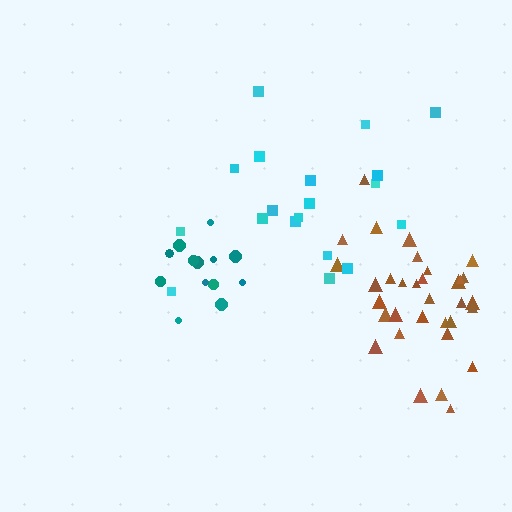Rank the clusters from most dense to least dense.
teal, brown, cyan.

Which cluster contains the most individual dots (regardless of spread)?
Brown (33).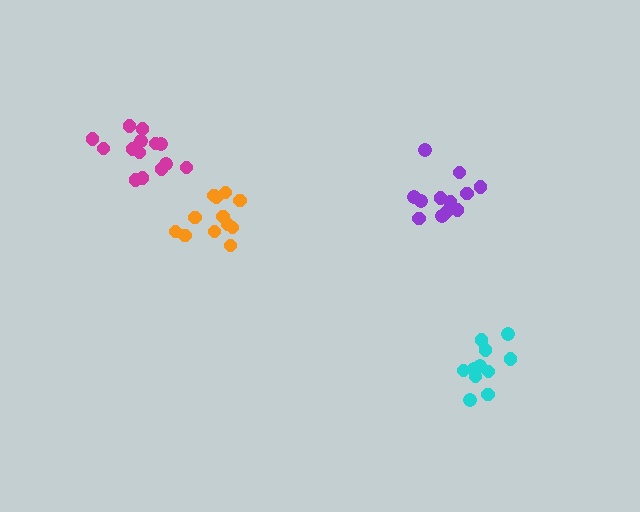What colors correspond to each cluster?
The clusters are colored: orange, purple, cyan, magenta.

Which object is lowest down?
The cyan cluster is bottommost.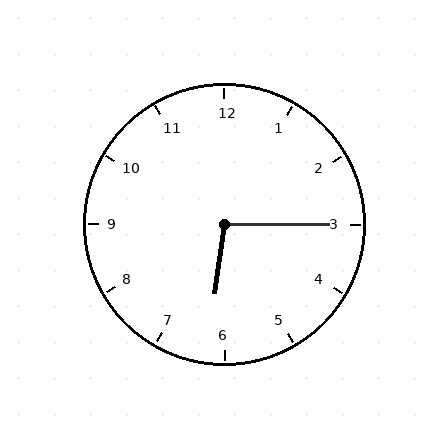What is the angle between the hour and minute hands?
Approximately 98 degrees.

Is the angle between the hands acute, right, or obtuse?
It is obtuse.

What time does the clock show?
6:15.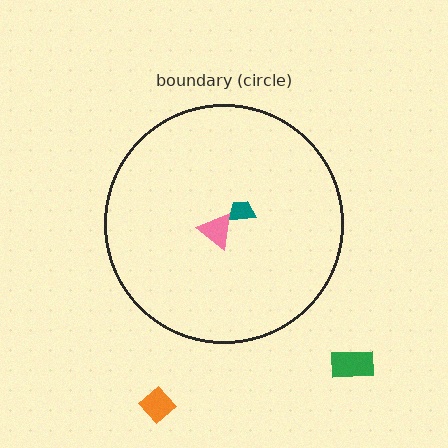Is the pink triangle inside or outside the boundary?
Inside.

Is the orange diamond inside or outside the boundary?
Outside.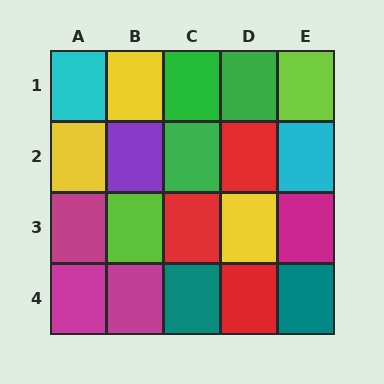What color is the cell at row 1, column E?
Lime.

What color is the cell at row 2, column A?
Yellow.